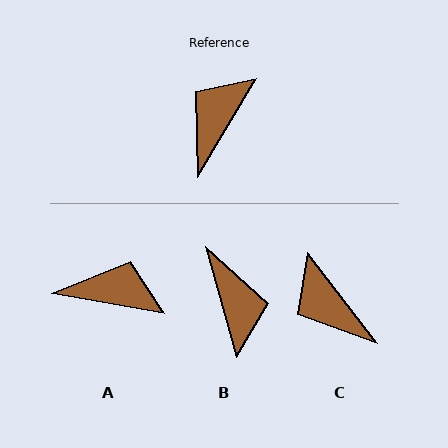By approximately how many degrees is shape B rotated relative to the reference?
Approximately 134 degrees clockwise.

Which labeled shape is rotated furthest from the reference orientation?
B, about 134 degrees away.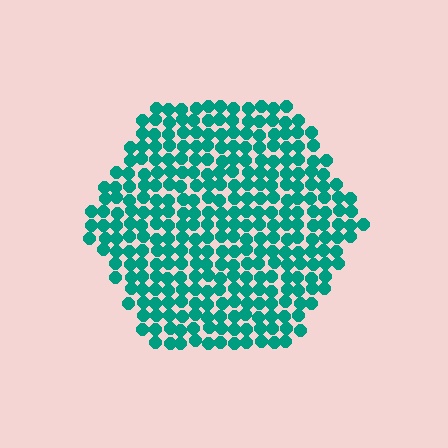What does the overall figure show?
The overall figure shows a hexagon.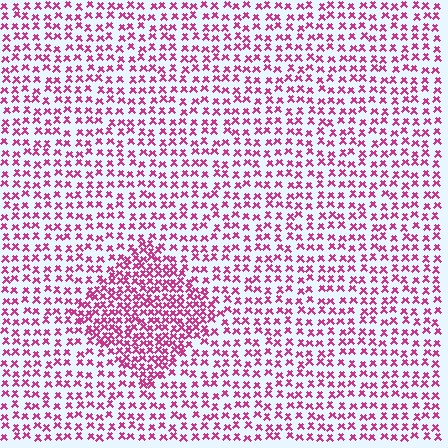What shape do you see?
I see a diamond.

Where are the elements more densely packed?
The elements are more densely packed inside the diamond boundary.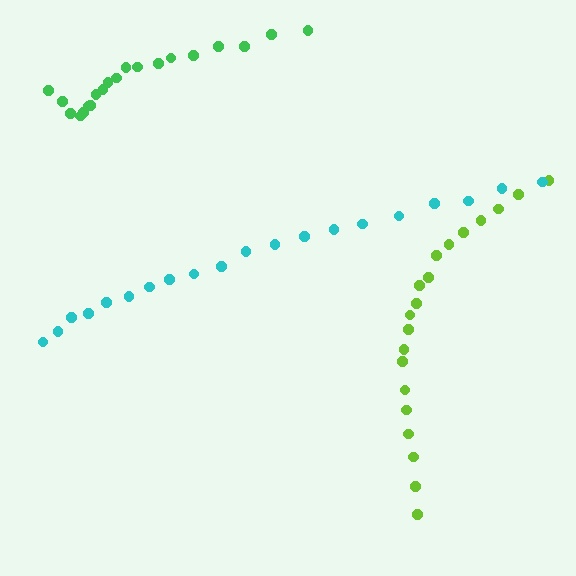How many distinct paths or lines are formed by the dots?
There are 3 distinct paths.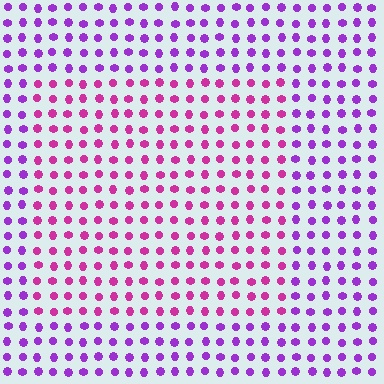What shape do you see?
I see a rectangle.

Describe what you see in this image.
The image is filled with small purple elements in a uniform arrangement. A rectangle-shaped region is visible where the elements are tinted to a slightly different hue, forming a subtle color boundary.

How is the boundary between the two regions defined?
The boundary is defined purely by a slight shift in hue (about 36 degrees). Spacing, size, and orientation are identical on both sides.